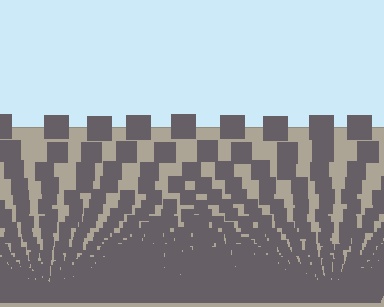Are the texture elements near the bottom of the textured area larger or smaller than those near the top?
Smaller. The gradient is inverted — elements near the bottom are smaller and denser.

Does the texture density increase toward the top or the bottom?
Density increases toward the bottom.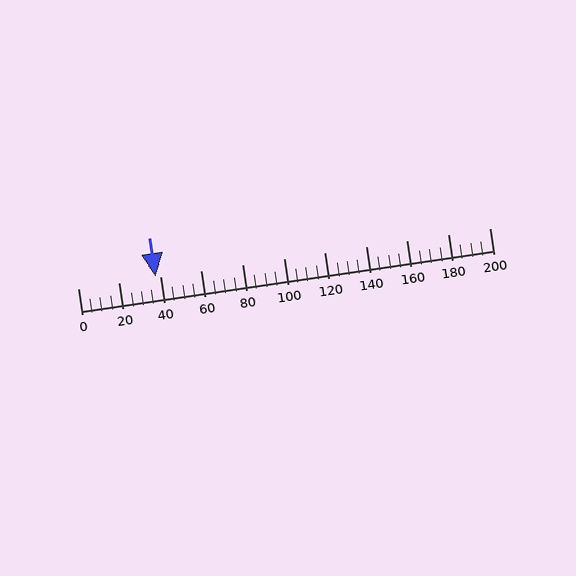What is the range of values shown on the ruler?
The ruler shows values from 0 to 200.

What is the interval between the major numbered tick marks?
The major tick marks are spaced 20 units apart.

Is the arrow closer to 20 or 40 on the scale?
The arrow is closer to 40.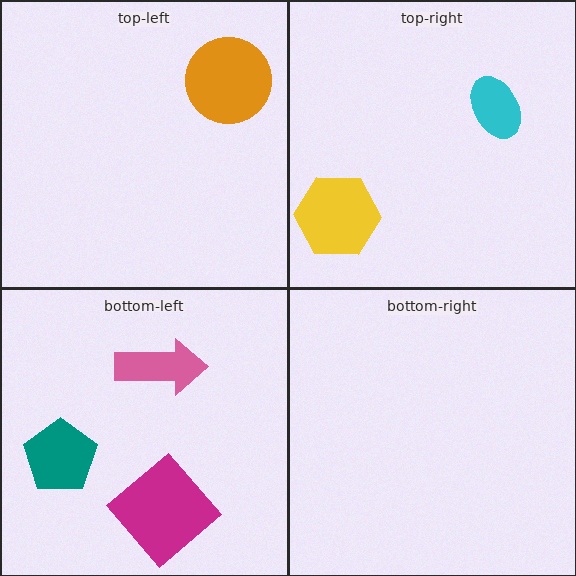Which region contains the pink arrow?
The bottom-left region.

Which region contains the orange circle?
The top-left region.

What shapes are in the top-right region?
The cyan ellipse, the yellow hexagon.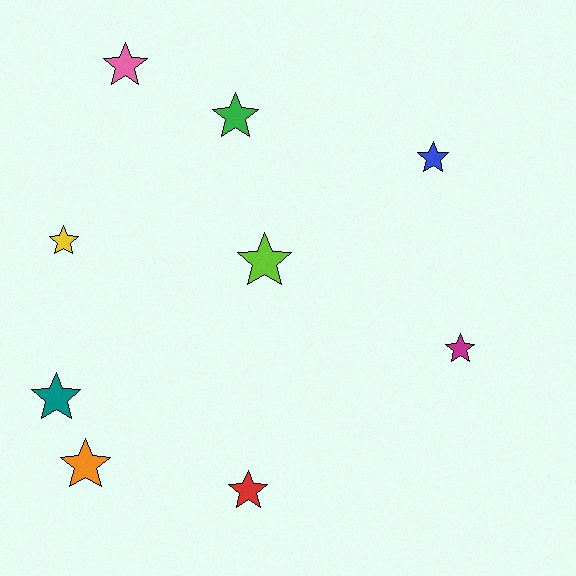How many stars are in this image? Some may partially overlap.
There are 9 stars.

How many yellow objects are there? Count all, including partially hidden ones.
There is 1 yellow object.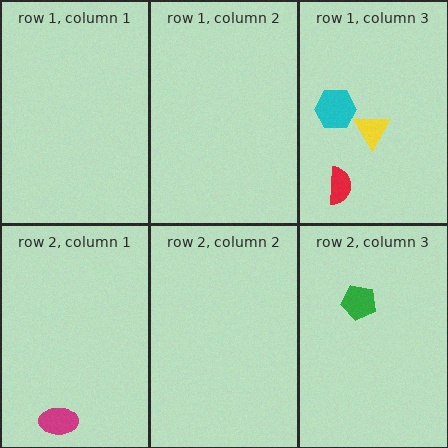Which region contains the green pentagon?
The row 2, column 3 region.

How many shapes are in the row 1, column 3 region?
3.